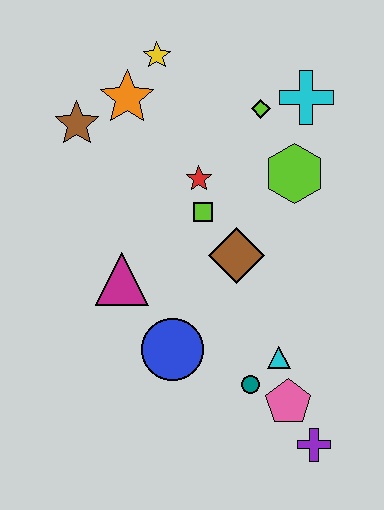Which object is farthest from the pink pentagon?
The yellow star is farthest from the pink pentagon.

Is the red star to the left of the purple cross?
Yes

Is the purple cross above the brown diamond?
No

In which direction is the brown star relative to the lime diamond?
The brown star is to the left of the lime diamond.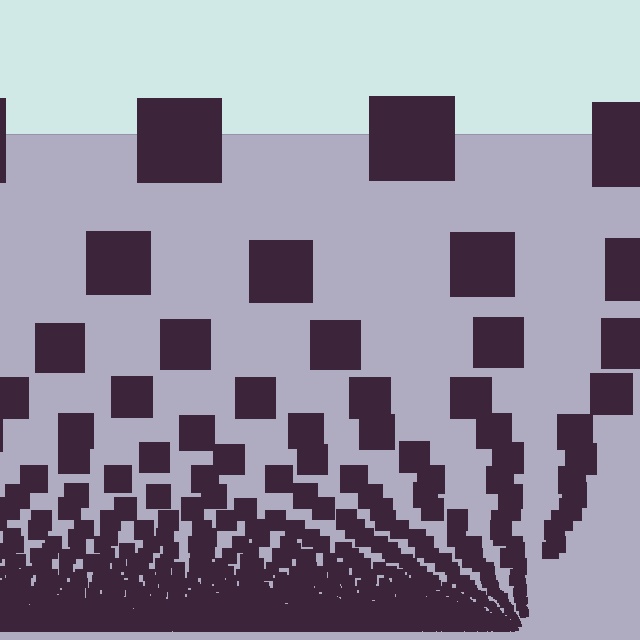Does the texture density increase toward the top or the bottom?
Density increases toward the bottom.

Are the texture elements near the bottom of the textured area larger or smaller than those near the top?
Smaller. The gradient is inverted — elements near the bottom are smaller and denser.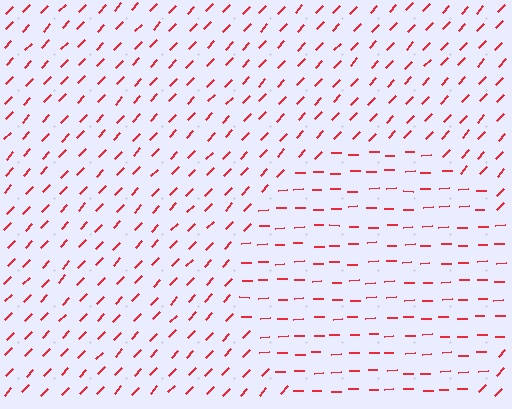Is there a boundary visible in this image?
Yes, there is a texture boundary formed by a change in line orientation.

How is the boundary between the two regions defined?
The boundary is defined purely by a change in line orientation (approximately 45 degrees difference). All lines are the same color and thickness.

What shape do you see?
I see a circle.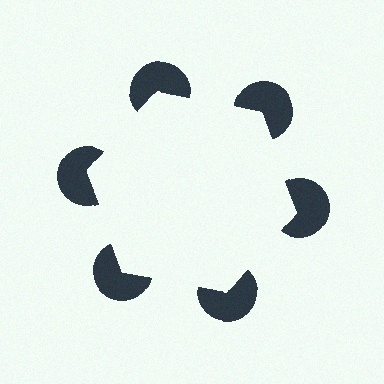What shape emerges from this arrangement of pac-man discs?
An illusory hexagon — its edges are inferred from the aligned wedge cuts in the pac-man discs, not physically drawn.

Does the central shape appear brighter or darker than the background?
It typically appears slightly brighter than the background, even though no actual brightness change is drawn.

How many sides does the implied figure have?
6 sides.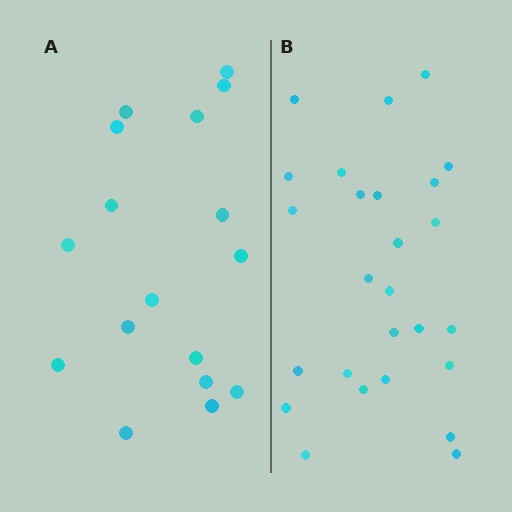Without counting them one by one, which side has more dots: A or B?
Region B (the right region) has more dots.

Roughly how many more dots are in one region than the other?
Region B has roughly 8 or so more dots than region A.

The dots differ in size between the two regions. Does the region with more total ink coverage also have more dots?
No. Region A has more total ink coverage because its dots are larger, but region B actually contains more individual dots. Total area can be misleading — the number of items is what matters here.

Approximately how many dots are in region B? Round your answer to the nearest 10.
About 30 dots. (The exact count is 26, which rounds to 30.)